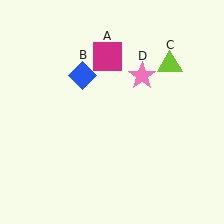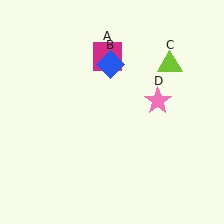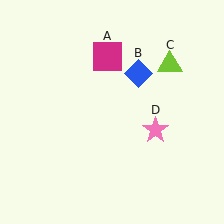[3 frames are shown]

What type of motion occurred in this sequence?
The blue diamond (object B), pink star (object D) rotated clockwise around the center of the scene.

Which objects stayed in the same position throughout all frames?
Magenta square (object A) and lime triangle (object C) remained stationary.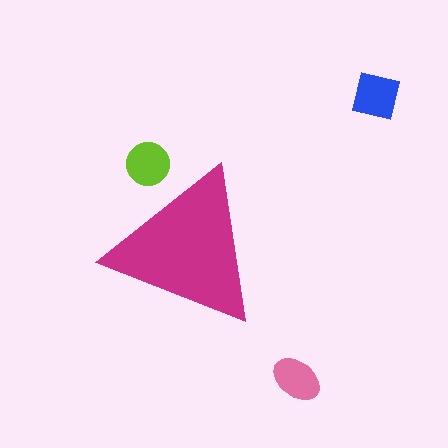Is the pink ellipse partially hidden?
No, the pink ellipse is fully visible.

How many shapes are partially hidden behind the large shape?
1 shape is partially hidden.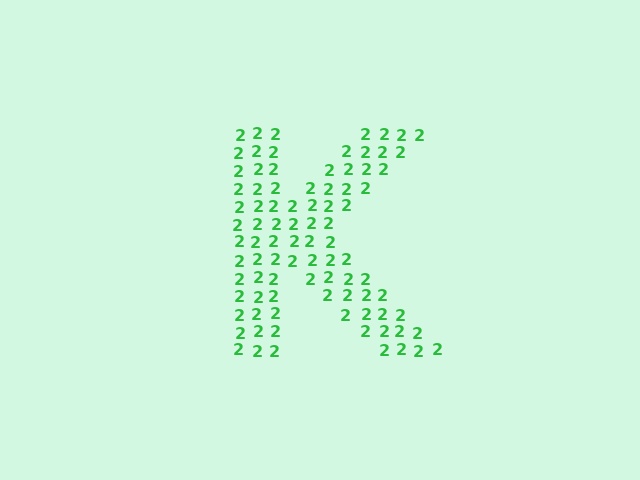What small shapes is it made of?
It is made of small digit 2's.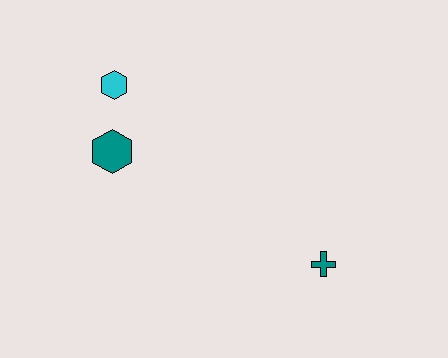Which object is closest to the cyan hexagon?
The teal hexagon is closest to the cyan hexagon.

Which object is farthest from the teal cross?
The cyan hexagon is farthest from the teal cross.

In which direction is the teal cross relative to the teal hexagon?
The teal cross is to the right of the teal hexagon.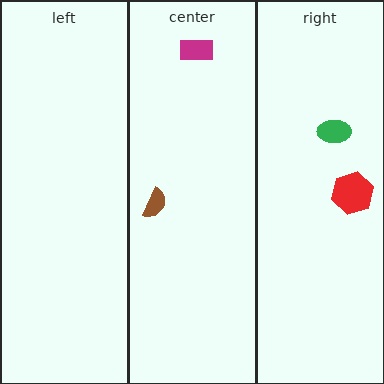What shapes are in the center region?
The magenta rectangle, the brown semicircle.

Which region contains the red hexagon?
The right region.